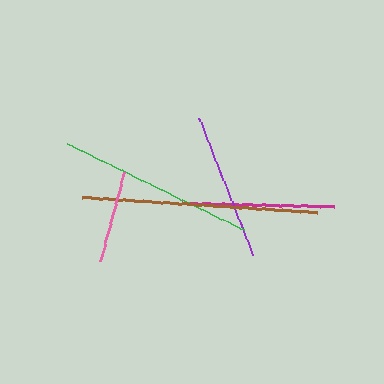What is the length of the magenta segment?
The magenta segment is approximately 151 pixels long.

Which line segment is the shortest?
The pink line is the shortest at approximately 91 pixels.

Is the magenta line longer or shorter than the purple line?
The magenta line is longer than the purple line.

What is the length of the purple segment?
The purple segment is approximately 148 pixels long.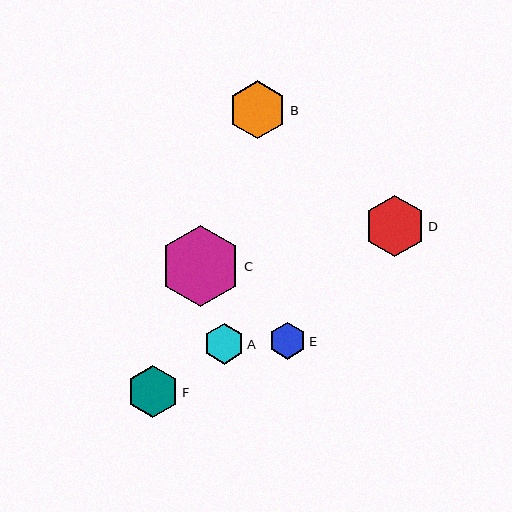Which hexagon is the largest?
Hexagon C is the largest with a size of approximately 81 pixels.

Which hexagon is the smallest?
Hexagon E is the smallest with a size of approximately 37 pixels.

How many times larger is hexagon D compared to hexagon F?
Hexagon D is approximately 1.2 times the size of hexagon F.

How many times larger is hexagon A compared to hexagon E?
Hexagon A is approximately 1.1 times the size of hexagon E.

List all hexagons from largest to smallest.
From largest to smallest: C, D, B, F, A, E.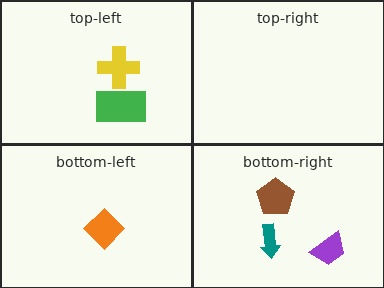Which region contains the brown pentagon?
The bottom-right region.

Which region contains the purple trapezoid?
The bottom-right region.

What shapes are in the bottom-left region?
The orange diamond.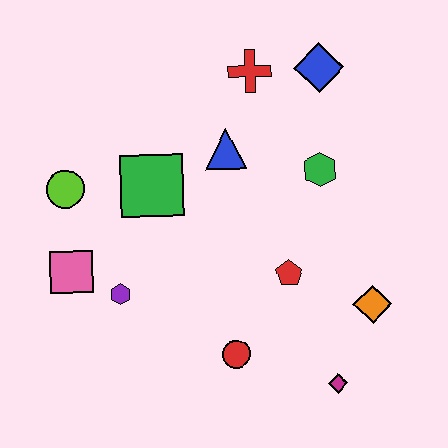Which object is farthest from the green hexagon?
The pink square is farthest from the green hexagon.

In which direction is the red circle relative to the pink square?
The red circle is to the right of the pink square.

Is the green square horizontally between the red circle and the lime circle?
Yes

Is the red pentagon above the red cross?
No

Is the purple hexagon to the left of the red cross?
Yes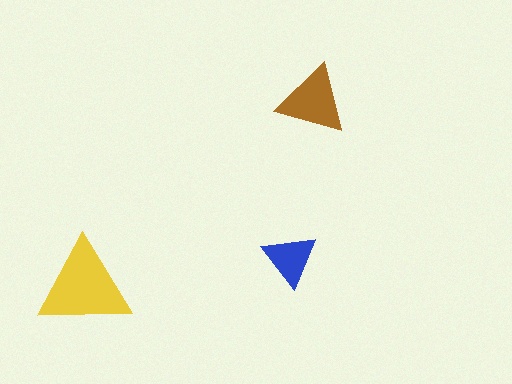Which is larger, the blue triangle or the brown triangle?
The brown one.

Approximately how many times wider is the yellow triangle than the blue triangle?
About 1.5 times wider.